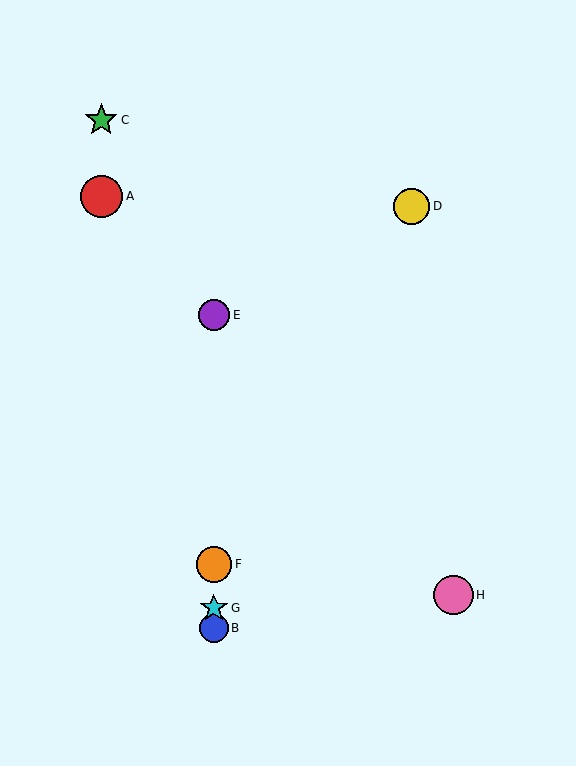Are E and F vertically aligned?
Yes, both are at x≈214.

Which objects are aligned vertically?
Objects B, E, F, G are aligned vertically.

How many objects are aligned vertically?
4 objects (B, E, F, G) are aligned vertically.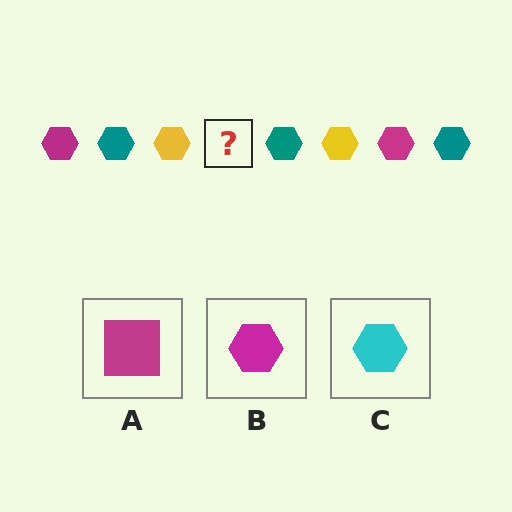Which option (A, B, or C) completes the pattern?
B.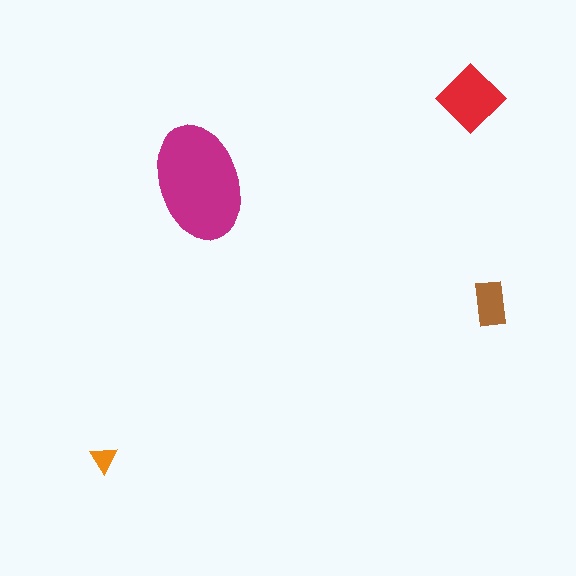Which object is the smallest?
The orange triangle.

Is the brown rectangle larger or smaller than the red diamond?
Smaller.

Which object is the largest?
The magenta ellipse.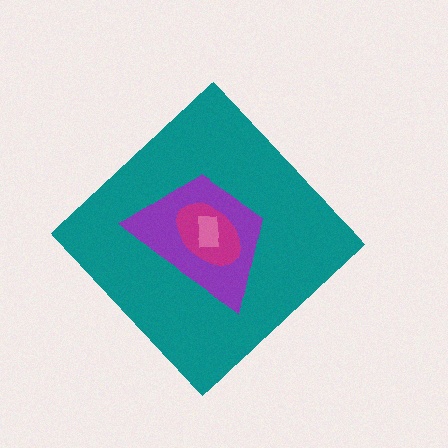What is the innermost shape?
The pink rectangle.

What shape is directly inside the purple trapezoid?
The magenta ellipse.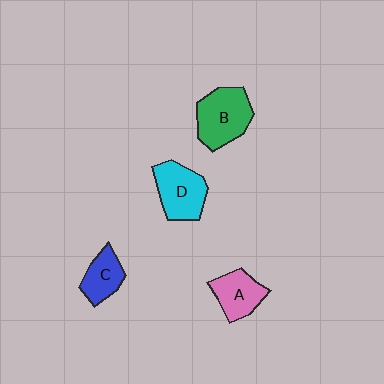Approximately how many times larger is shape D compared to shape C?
Approximately 1.5 times.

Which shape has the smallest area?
Shape C (blue).